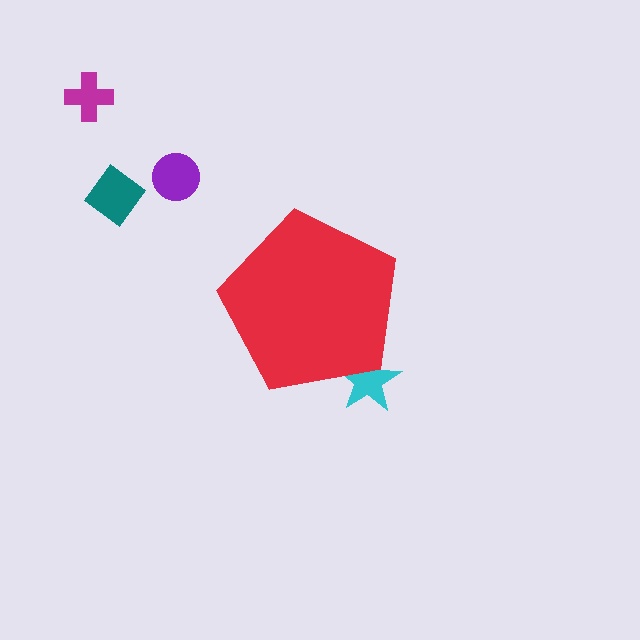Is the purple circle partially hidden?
No, the purple circle is fully visible.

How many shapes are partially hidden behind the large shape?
1 shape is partially hidden.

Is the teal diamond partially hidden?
No, the teal diamond is fully visible.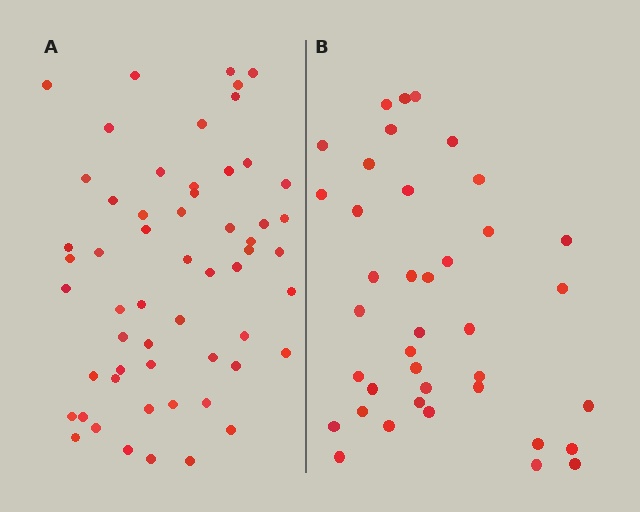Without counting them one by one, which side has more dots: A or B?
Region A (the left region) has more dots.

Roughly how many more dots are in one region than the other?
Region A has approximately 20 more dots than region B.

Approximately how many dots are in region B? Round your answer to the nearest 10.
About 40 dots. (The exact count is 39, which rounds to 40.)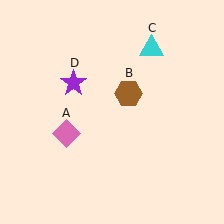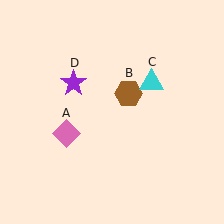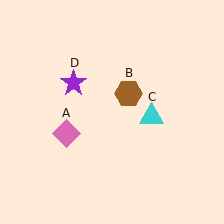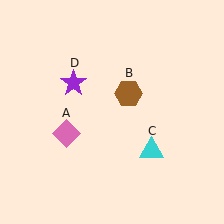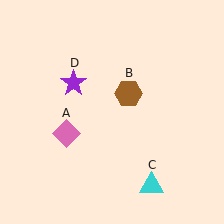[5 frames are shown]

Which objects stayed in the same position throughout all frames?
Pink diamond (object A) and brown hexagon (object B) and purple star (object D) remained stationary.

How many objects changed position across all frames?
1 object changed position: cyan triangle (object C).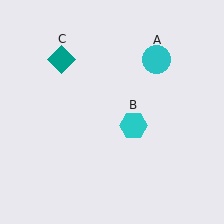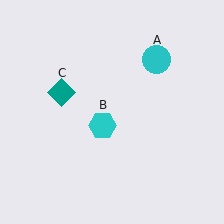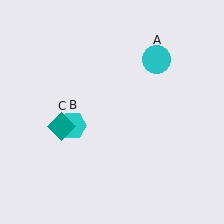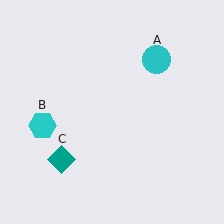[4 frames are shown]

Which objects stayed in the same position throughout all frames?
Cyan circle (object A) remained stationary.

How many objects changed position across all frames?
2 objects changed position: cyan hexagon (object B), teal diamond (object C).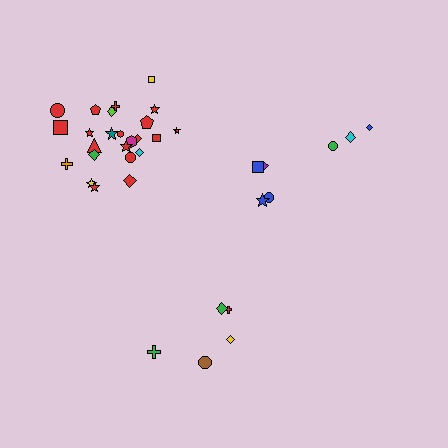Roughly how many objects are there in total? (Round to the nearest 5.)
Roughly 35 objects in total.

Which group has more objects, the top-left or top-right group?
The top-left group.